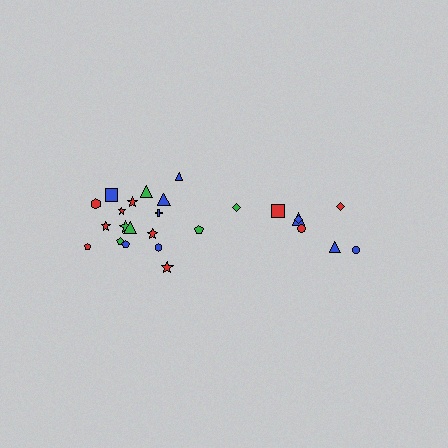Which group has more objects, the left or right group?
The left group.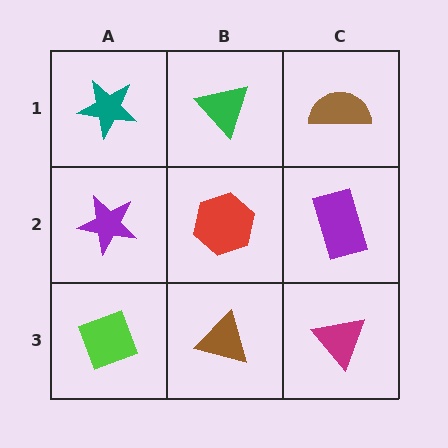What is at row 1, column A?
A teal star.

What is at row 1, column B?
A green triangle.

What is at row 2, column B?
A red hexagon.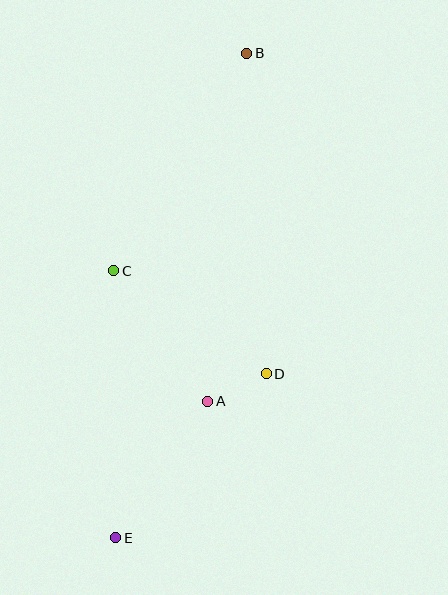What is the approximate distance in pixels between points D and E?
The distance between D and E is approximately 222 pixels.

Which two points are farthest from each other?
Points B and E are farthest from each other.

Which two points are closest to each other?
Points A and D are closest to each other.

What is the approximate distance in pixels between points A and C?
The distance between A and C is approximately 161 pixels.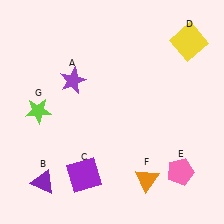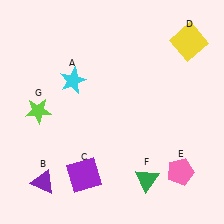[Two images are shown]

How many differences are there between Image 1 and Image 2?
There are 2 differences between the two images.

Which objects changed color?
A changed from purple to cyan. F changed from orange to green.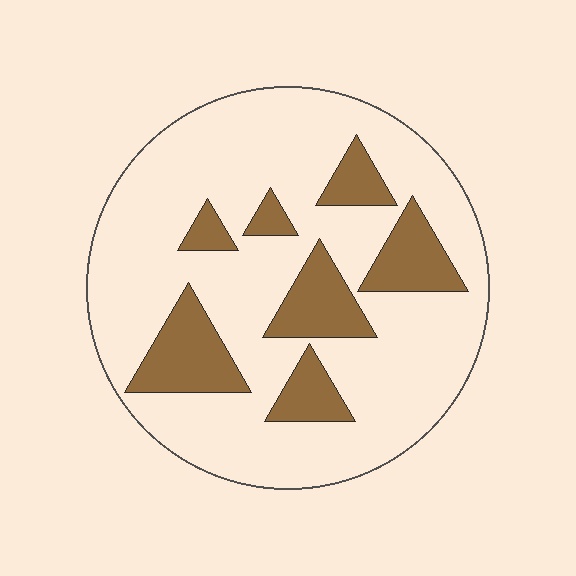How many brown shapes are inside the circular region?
7.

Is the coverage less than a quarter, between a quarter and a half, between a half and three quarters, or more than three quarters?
Less than a quarter.